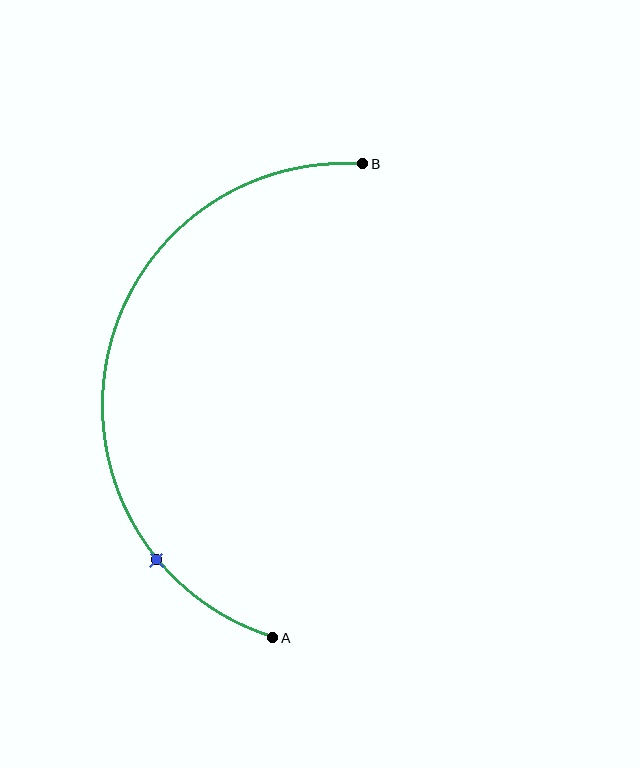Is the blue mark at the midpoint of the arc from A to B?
No. The blue mark lies on the arc but is closer to endpoint A. The arc midpoint would be at the point on the curve equidistant along the arc from both A and B.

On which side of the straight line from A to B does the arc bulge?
The arc bulges to the left of the straight line connecting A and B.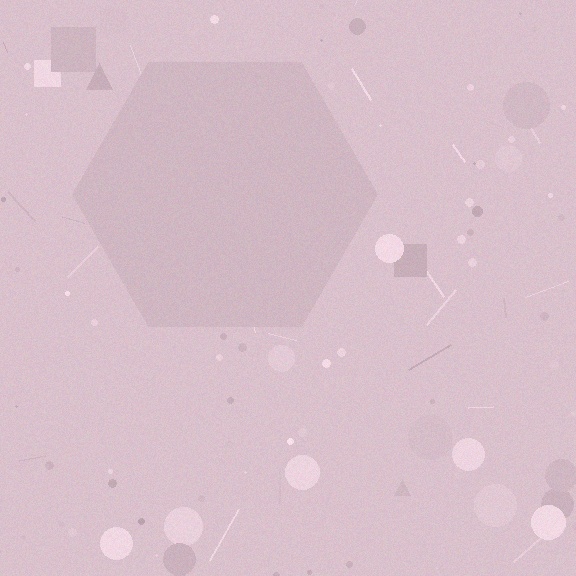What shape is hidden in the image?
A hexagon is hidden in the image.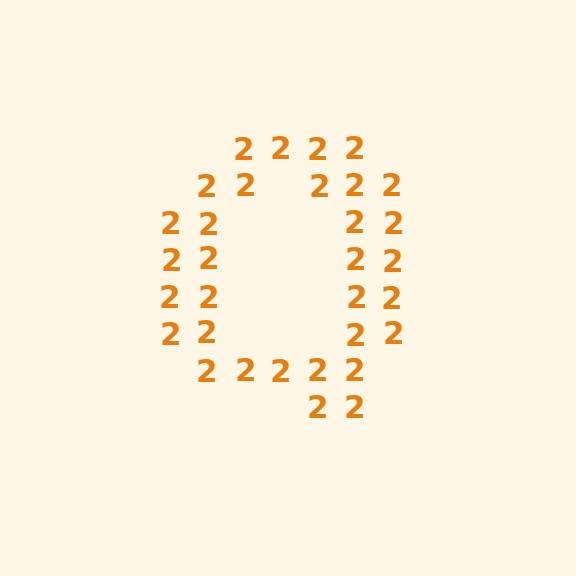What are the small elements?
The small elements are digit 2's.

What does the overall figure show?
The overall figure shows the letter Q.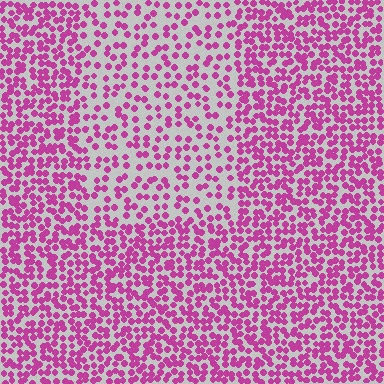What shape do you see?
I see a rectangle.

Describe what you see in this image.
The image contains small magenta elements arranged at two different densities. A rectangle-shaped region is visible where the elements are less densely packed than the surrounding area.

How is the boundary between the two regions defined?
The boundary is defined by a change in element density (approximately 1.9x ratio). All elements are the same color, size, and shape.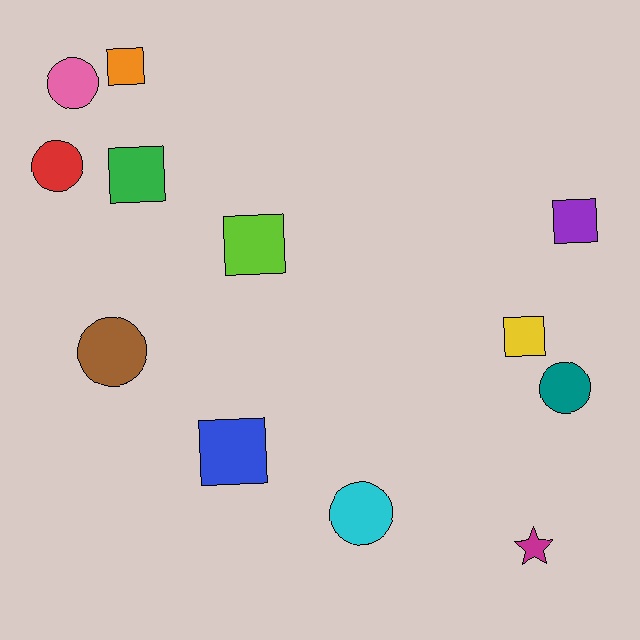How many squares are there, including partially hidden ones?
There are 6 squares.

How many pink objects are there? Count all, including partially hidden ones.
There is 1 pink object.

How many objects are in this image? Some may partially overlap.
There are 12 objects.